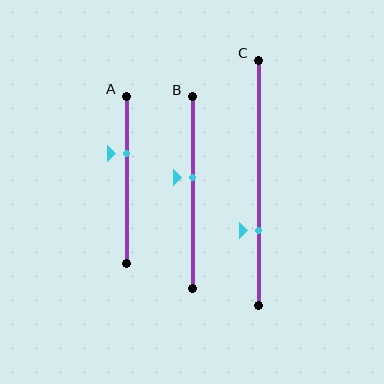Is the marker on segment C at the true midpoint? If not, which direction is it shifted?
No, the marker on segment C is shifted downward by about 20% of the segment length.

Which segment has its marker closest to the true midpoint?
Segment B has its marker closest to the true midpoint.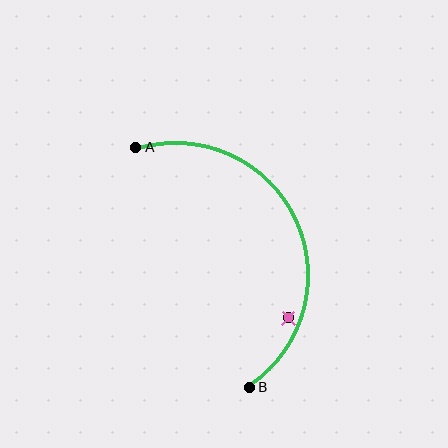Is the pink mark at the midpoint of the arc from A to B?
No — the pink mark does not lie on the arc at all. It sits slightly inside the curve.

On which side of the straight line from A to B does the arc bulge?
The arc bulges to the right of the straight line connecting A and B.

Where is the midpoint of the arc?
The arc midpoint is the point on the curve farthest from the straight line joining A and B. It sits to the right of that line.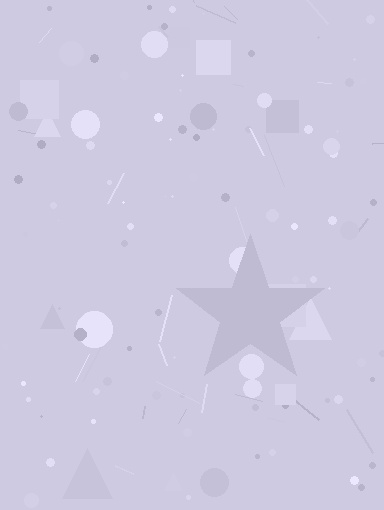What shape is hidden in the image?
A star is hidden in the image.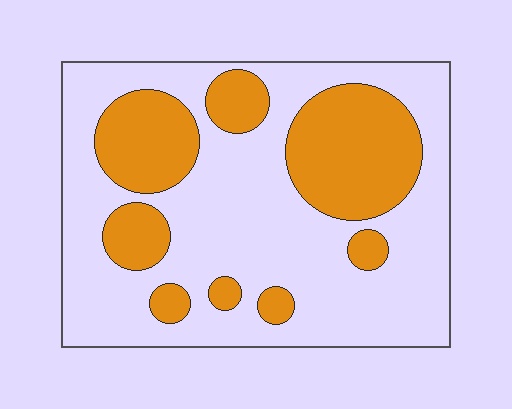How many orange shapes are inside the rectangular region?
8.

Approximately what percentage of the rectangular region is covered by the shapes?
Approximately 30%.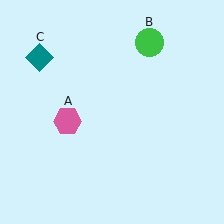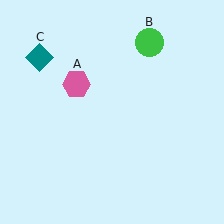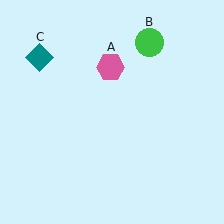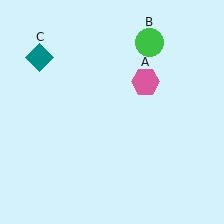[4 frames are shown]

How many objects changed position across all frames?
1 object changed position: pink hexagon (object A).